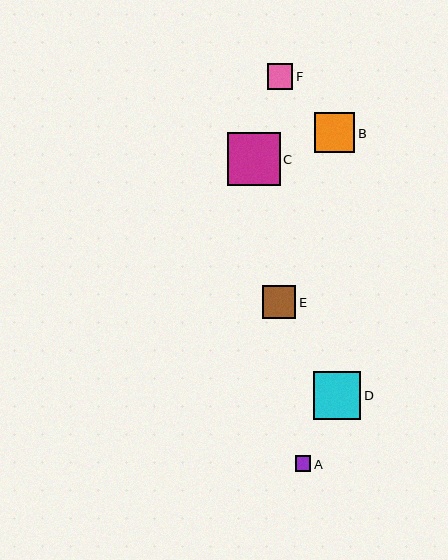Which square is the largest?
Square C is the largest with a size of approximately 53 pixels.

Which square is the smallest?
Square A is the smallest with a size of approximately 15 pixels.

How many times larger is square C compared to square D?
Square C is approximately 1.1 times the size of square D.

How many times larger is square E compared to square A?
Square E is approximately 2.2 times the size of square A.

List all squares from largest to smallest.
From largest to smallest: C, D, B, E, F, A.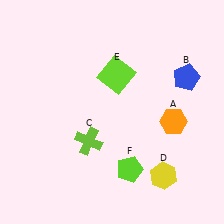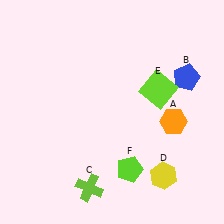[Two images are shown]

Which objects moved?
The objects that moved are: the lime cross (C), the lime square (E).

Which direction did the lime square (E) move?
The lime square (E) moved right.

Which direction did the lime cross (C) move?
The lime cross (C) moved down.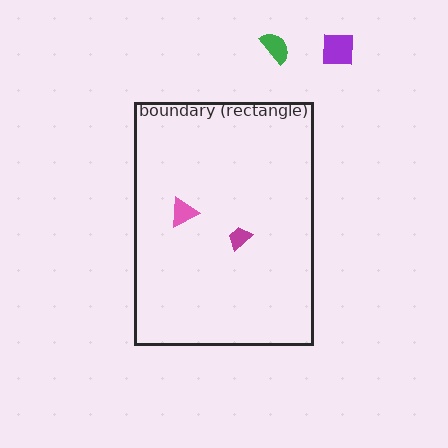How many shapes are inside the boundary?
2 inside, 2 outside.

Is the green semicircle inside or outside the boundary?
Outside.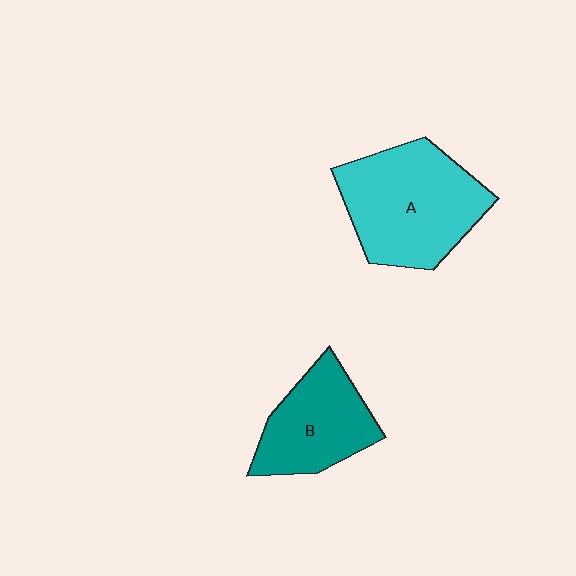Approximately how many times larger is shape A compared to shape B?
Approximately 1.5 times.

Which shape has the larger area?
Shape A (cyan).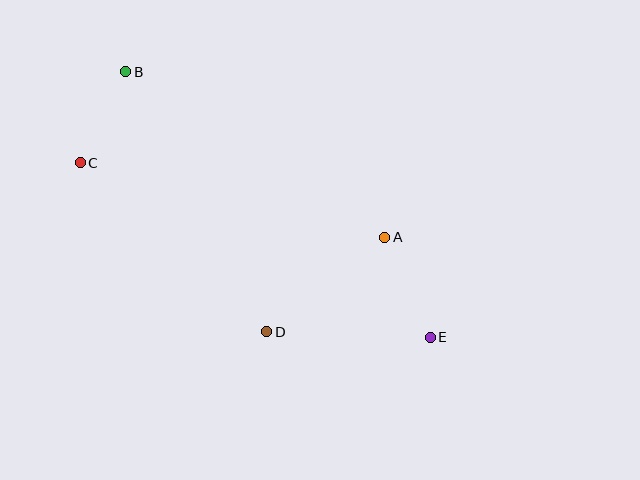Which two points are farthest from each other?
Points B and E are farthest from each other.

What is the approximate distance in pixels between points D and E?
The distance between D and E is approximately 164 pixels.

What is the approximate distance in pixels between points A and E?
The distance between A and E is approximately 110 pixels.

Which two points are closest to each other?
Points B and C are closest to each other.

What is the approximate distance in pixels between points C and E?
The distance between C and E is approximately 391 pixels.